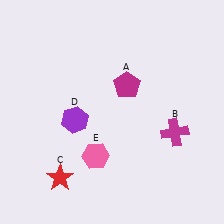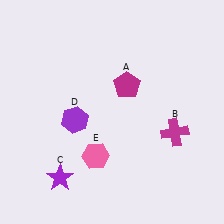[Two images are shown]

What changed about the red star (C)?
In Image 1, C is red. In Image 2, it changed to purple.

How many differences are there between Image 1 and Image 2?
There is 1 difference between the two images.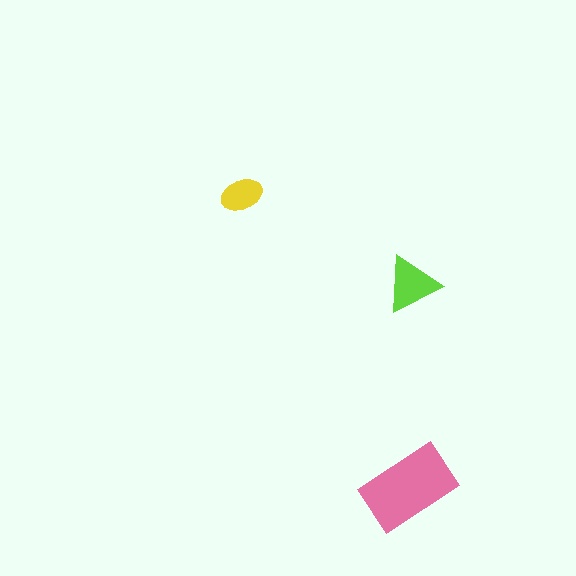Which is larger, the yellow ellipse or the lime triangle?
The lime triangle.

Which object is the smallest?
The yellow ellipse.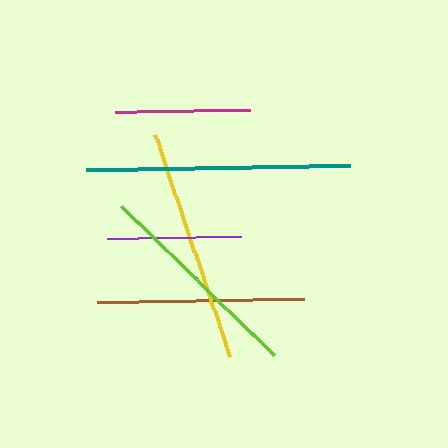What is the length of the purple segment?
The purple segment is approximately 134 pixels long.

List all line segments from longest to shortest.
From longest to shortest: teal, yellow, lime, brown, magenta, purple.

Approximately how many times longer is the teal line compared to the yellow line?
The teal line is approximately 1.1 times the length of the yellow line.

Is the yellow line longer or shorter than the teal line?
The teal line is longer than the yellow line.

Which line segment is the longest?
The teal line is the longest at approximately 263 pixels.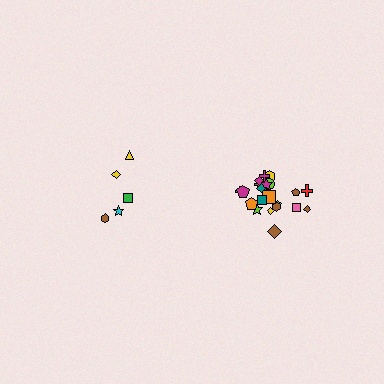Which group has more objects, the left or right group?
The right group.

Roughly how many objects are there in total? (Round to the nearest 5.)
Roughly 25 objects in total.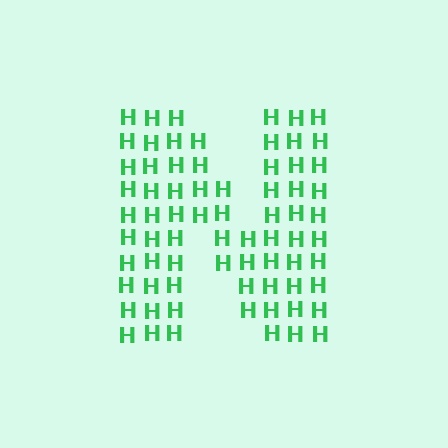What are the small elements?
The small elements are letter H's.